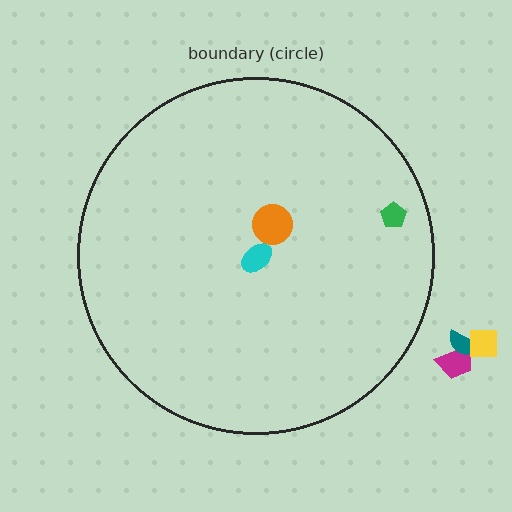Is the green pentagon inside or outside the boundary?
Inside.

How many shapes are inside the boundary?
3 inside, 3 outside.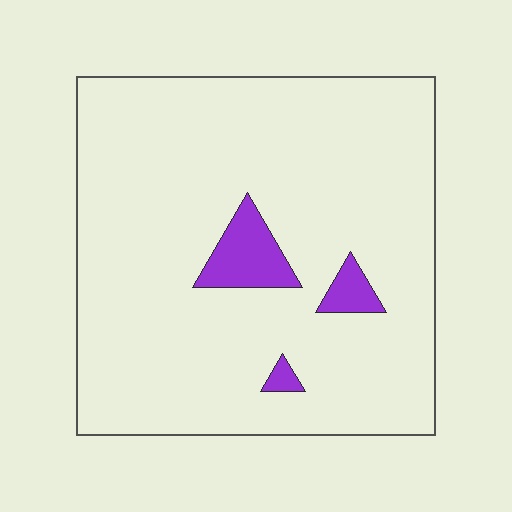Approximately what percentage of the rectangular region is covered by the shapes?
Approximately 5%.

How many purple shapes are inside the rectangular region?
3.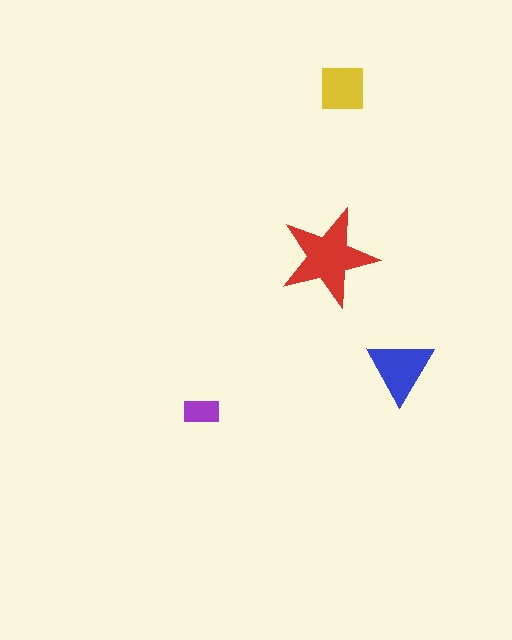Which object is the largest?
The red star.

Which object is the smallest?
The purple rectangle.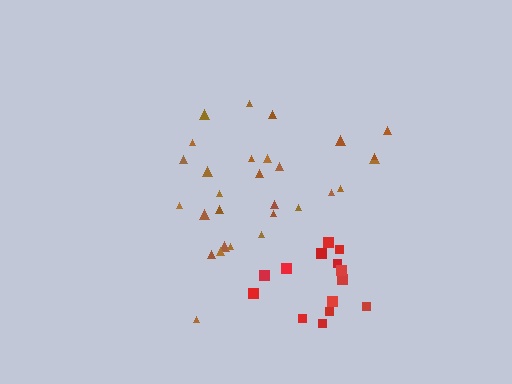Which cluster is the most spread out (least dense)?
Brown.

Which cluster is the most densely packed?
Red.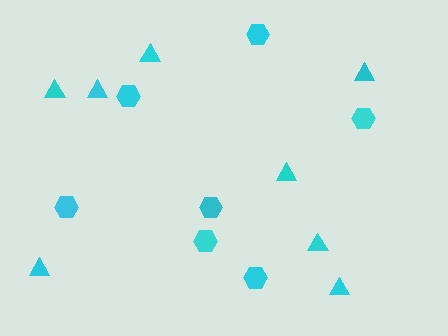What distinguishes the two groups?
There are 2 groups: one group of hexagons (7) and one group of triangles (8).